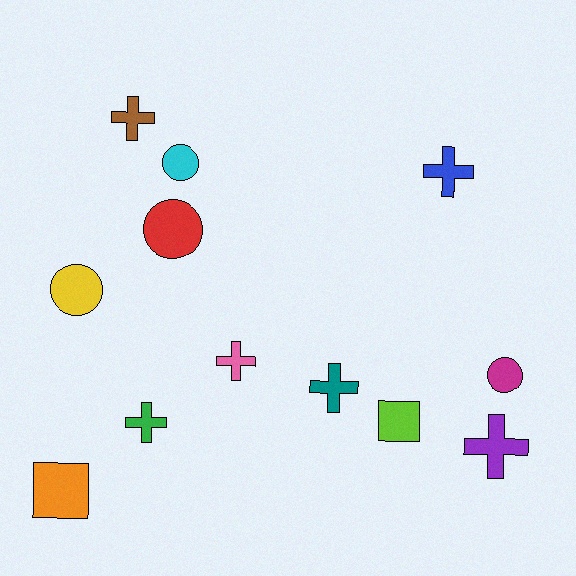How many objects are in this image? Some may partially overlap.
There are 12 objects.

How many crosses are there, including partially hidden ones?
There are 6 crosses.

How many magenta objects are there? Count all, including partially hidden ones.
There is 1 magenta object.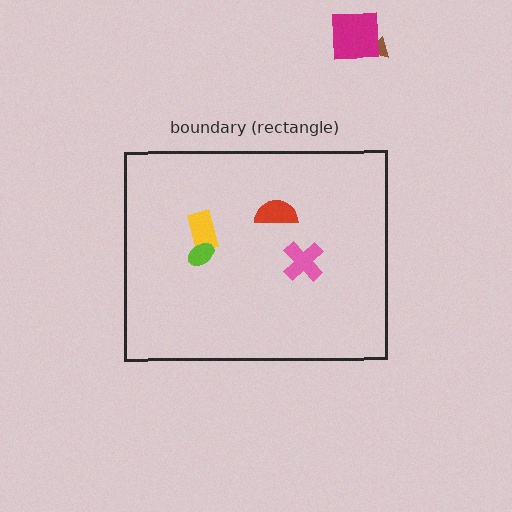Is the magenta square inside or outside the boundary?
Outside.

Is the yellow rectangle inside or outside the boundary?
Inside.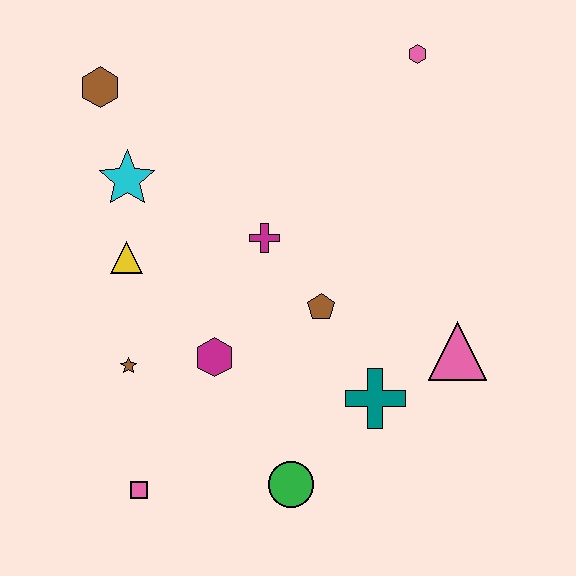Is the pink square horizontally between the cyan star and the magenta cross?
Yes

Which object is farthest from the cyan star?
The pink triangle is farthest from the cyan star.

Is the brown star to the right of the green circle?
No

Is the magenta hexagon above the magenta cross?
No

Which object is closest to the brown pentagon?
The magenta cross is closest to the brown pentagon.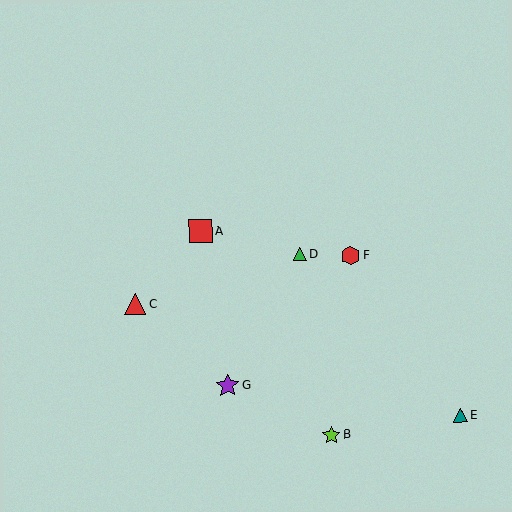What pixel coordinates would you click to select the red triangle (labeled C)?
Click at (135, 304) to select the red triangle C.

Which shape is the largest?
The purple star (labeled G) is the largest.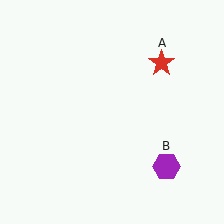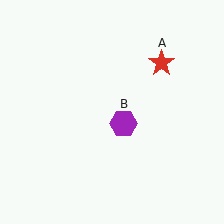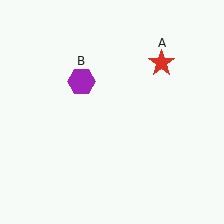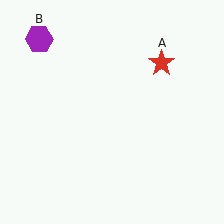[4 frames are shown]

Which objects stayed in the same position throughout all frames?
Red star (object A) remained stationary.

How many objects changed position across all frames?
1 object changed position: purple hexagon (object B).